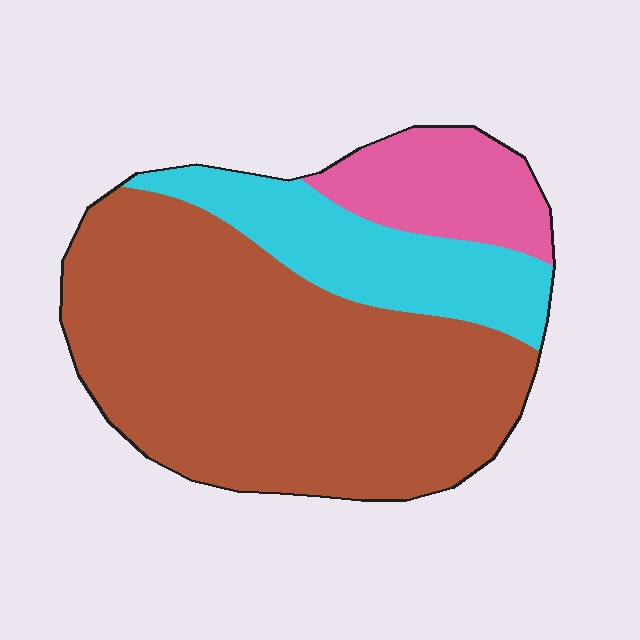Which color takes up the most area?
Brown, at roughly 65%.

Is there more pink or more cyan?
Cyan.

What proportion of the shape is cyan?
Cyan covers around 20% of the shape.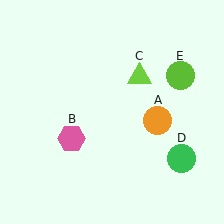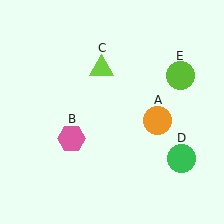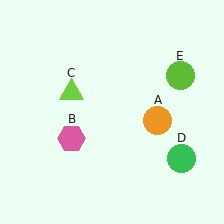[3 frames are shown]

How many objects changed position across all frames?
1 object changed position: lime triangle (object C).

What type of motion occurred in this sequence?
The lime triangle (object C) rotated counterclockwise around the center of the scene.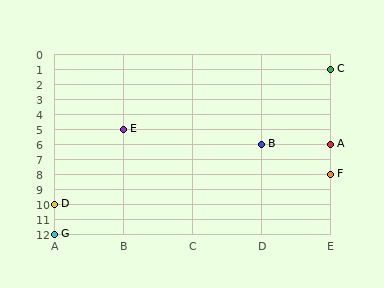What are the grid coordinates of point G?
Point G is at grid coordinates (A, 12).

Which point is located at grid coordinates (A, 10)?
Point D is at (A, 10).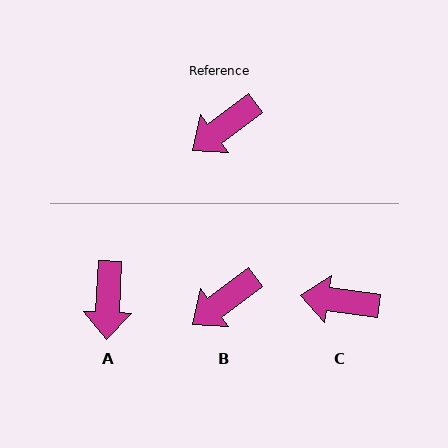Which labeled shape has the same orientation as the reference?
B.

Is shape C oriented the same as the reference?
No, it is off by about 45 degrees.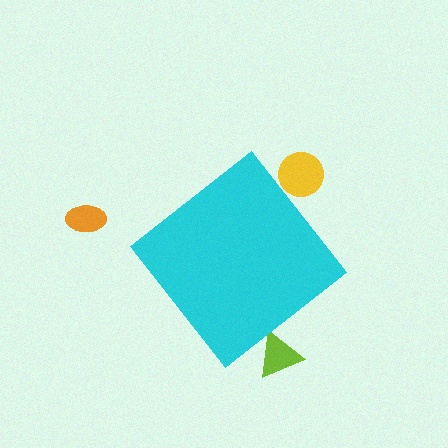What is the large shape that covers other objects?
A cyan diamond.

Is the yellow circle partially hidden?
Yes, the yellow circle is partially hidden behind the cyan diamond.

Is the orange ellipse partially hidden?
No, the orange ellipse is fully visible.